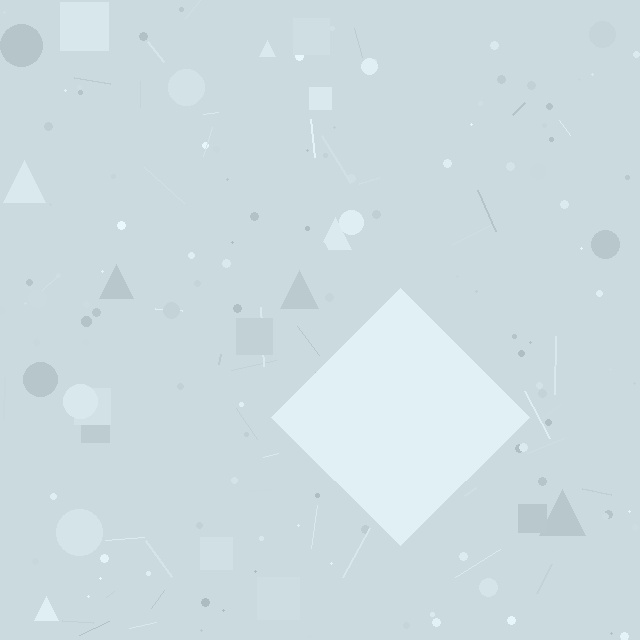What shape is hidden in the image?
A diamond is hidden in the image.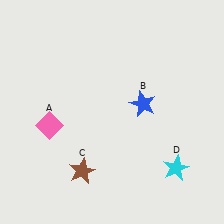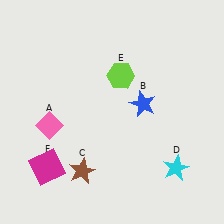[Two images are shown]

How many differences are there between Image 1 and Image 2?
There are 2 differences between the two images.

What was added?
A lime hexagon (E), a magenta square (F) were added in Image 2.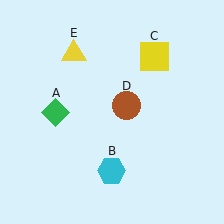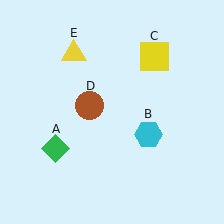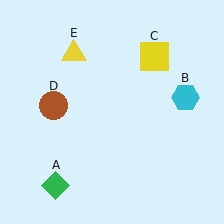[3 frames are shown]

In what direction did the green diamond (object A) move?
The green diamond (object A) moved down.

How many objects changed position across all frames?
3 objects changed position: green diamond (object A), cyan hexagon (object B), brown circle (object D).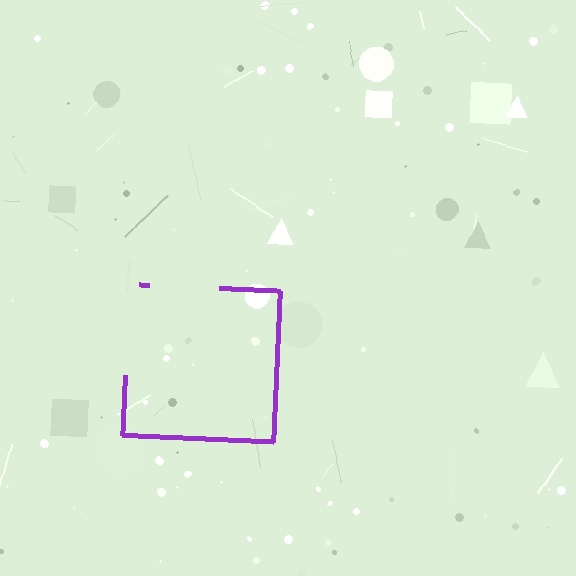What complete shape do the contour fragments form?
The contour fragments form a square.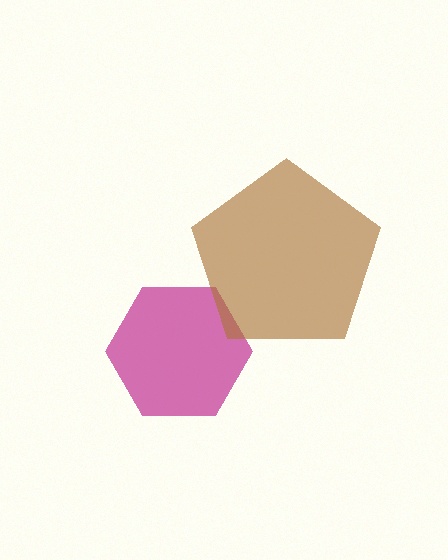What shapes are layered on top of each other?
The layered shapes are: a magenta hexagon, a brown pentagon.